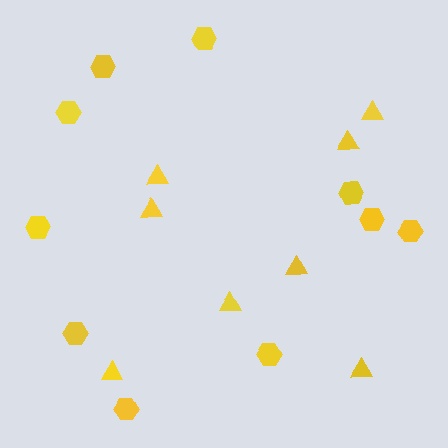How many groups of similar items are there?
There are 2 groups: one group of triangles (8) and one group of hexagons (10).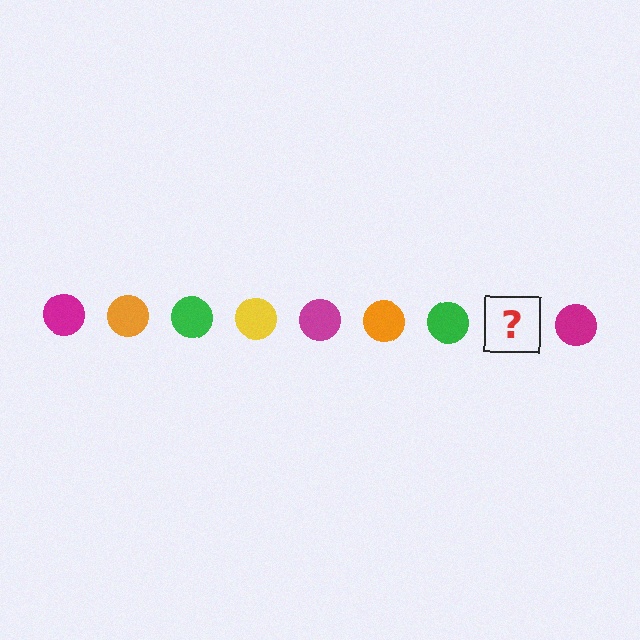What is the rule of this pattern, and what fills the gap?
The rule is that the pattern cycles through magenta, orange, green, yellow circles. The gap should be filled with a yellow circle.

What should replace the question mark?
The question mark should be replaced with a yellow circle.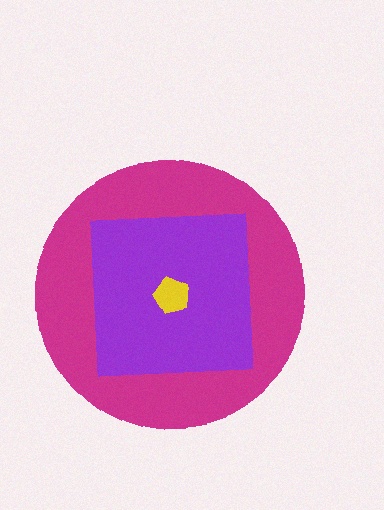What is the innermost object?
The yellow pentagon.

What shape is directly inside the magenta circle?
The purple square.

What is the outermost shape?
The magenta circle.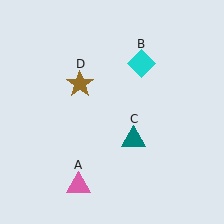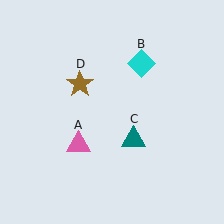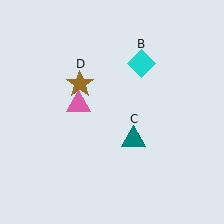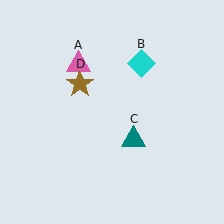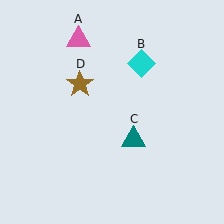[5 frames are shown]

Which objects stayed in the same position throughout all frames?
Cyan diamond (object B) and teal triangle (object C) and brown star (object D) remained stationary.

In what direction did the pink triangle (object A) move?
The pink triangle (object A) moved up.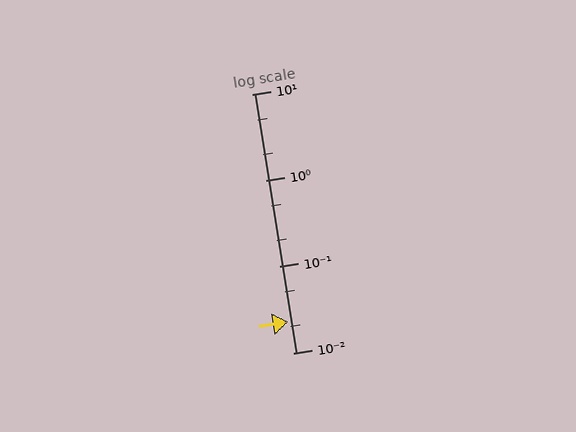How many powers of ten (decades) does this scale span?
The scale spans 3 decades, from 0.01 to 10.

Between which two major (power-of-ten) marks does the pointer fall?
The pointer is between 0.01 and 0.1.